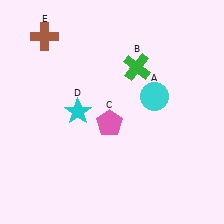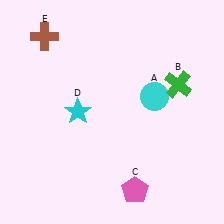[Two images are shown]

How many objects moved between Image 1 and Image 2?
2 objects moved between the two images.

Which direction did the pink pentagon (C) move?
The pink pentagon (C) moved down.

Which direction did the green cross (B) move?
The green cross (B) moved right.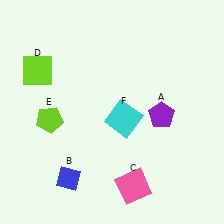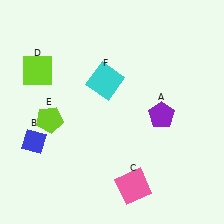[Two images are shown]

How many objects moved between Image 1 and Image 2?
2 objects moved between the two images.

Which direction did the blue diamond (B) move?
The blue diamond (B) moved up.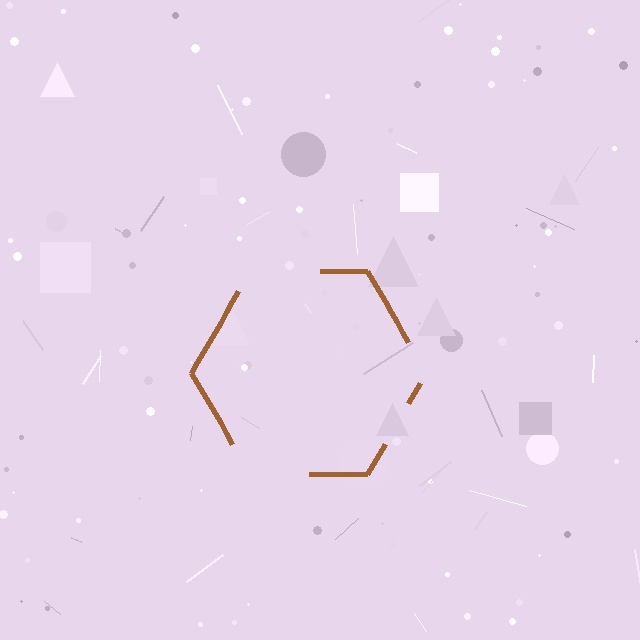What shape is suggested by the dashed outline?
The dashed outline suggests a hexagon.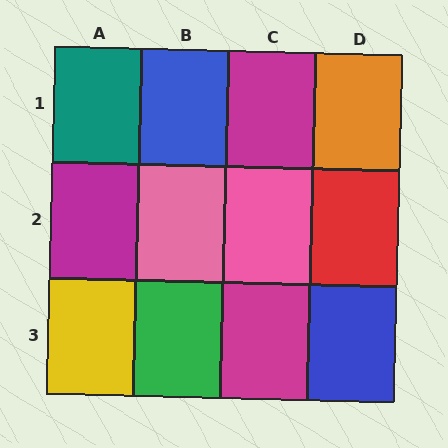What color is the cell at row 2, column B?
Pink.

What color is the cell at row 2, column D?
Red.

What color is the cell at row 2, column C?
Pink.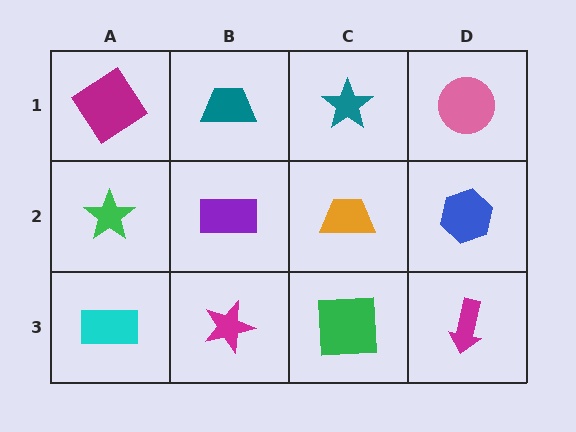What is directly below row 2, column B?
A magenta star.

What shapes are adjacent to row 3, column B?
A purple rectangle (row 2, column B), a cyan rectangle (row 3, column A), a green square (row 3, column C).